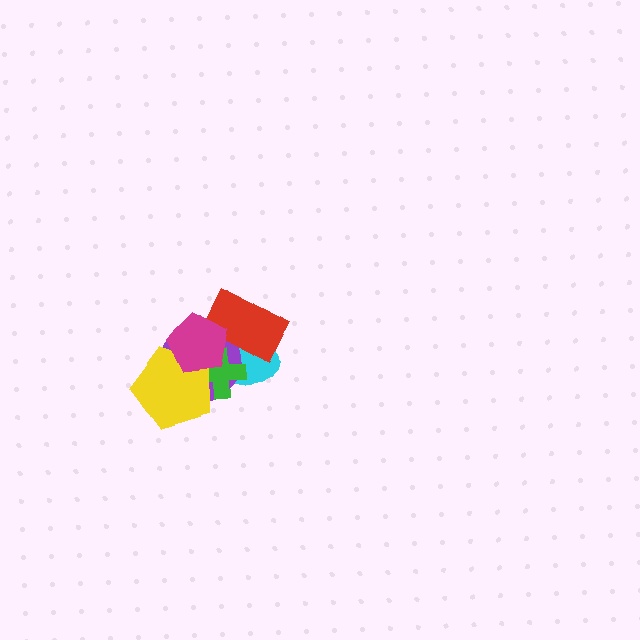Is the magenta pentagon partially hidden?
No, no other shape covers it.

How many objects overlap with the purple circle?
5 objects overlap with the purple circle.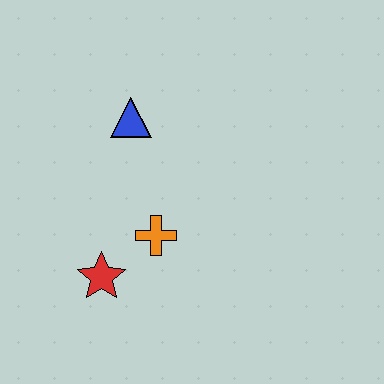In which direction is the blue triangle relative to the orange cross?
The blue triangle is above the orange cross.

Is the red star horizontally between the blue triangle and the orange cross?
No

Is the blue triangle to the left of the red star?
No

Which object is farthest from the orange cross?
The blue triangle is farthest from the orange cross.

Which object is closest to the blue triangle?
The orange cross is closest to the blue triangle.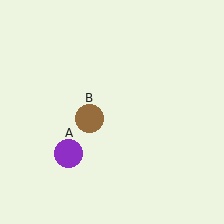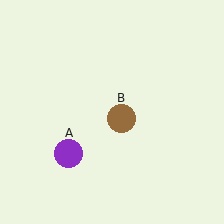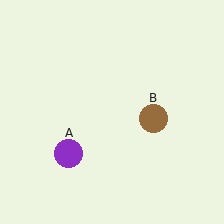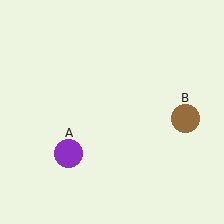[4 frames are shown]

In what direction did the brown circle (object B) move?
The brown circle (object B) moved right.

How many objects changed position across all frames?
1 object changed position: brown circle (object B).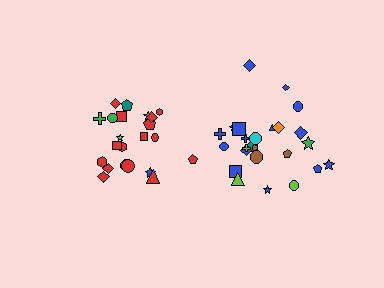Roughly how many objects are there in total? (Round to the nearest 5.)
Roughly 45 objects in total.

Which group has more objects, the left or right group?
The right group.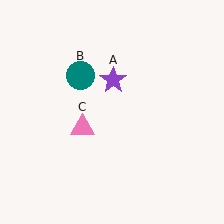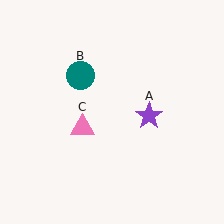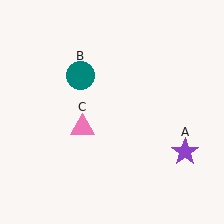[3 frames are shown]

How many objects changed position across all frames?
1 object changed position: purple star (object A).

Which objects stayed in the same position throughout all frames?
Teal circle (object B) and pink triangle (object C) remained stationary.